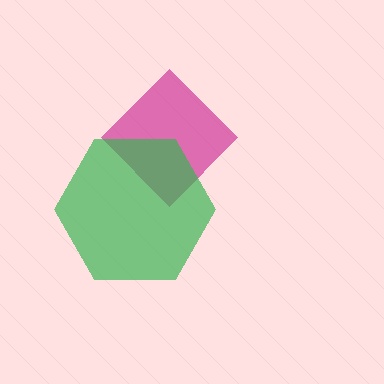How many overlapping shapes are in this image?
There are 2 overlapping shapes in the image.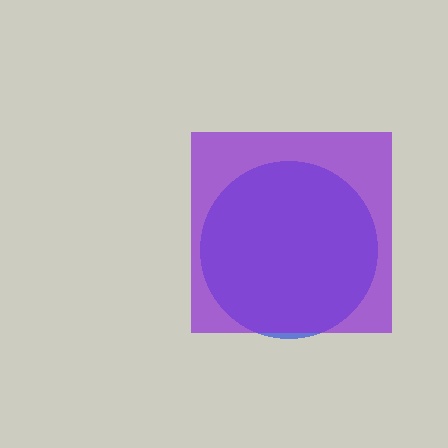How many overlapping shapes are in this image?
There are 2 overlapping shapes in the image.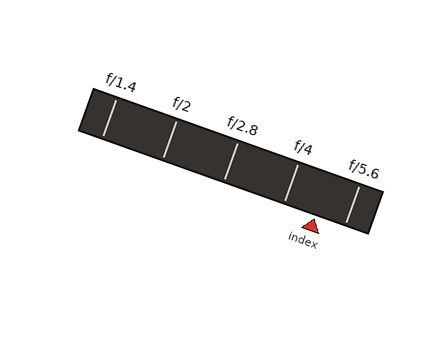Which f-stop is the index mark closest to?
The index mark is closest to f/5.6.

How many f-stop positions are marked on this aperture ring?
There are 5 f-stop positions marked.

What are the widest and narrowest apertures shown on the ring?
The widest aperture shown is f/1.4 and the narrowest is f/5.6.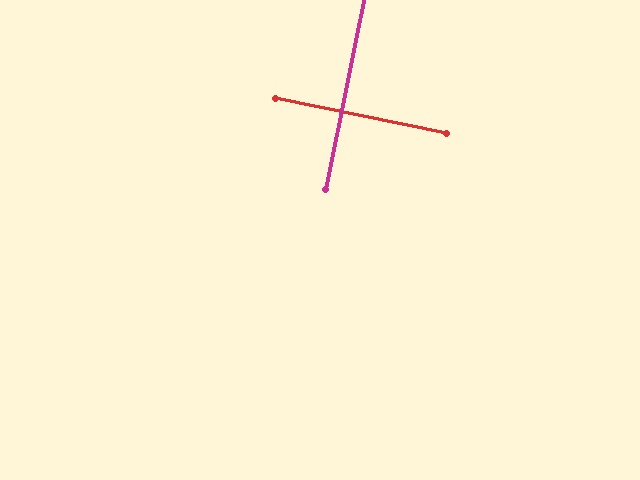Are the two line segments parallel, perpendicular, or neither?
Perpendicular — they meet at approximately 90°.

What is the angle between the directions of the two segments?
Approximately 90 degrees.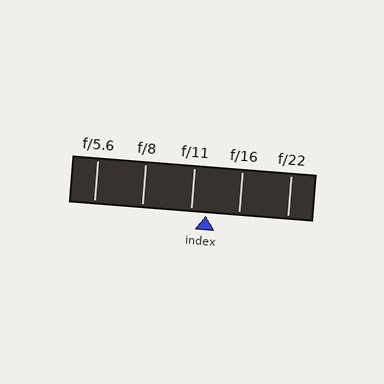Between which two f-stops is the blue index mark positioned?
The index mark is between f/11 and f/16.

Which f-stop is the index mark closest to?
The index mark is closest to f/11.